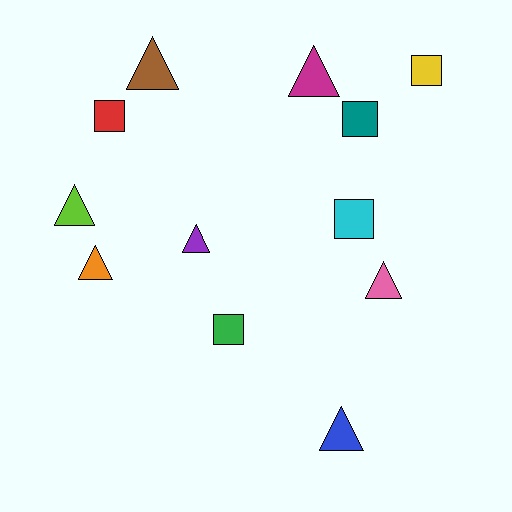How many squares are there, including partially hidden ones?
There are 5 squares.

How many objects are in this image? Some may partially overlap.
There are 12 objects.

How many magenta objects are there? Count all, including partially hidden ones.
There is 1 magenta object.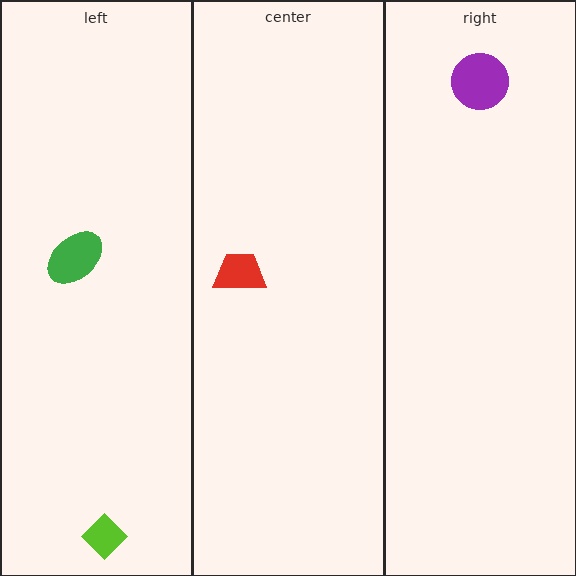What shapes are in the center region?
The red trapezoid.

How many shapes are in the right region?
1.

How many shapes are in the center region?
1.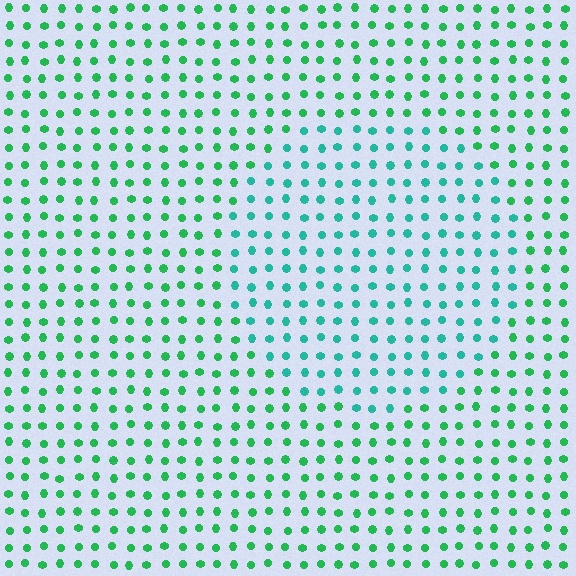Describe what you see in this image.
The image is filled with small green elements in a uniform arrangement. A circle-shaped region is visible where the elements are tinted to a slightly different hue, forming a subtle color boundary.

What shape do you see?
I see a circle.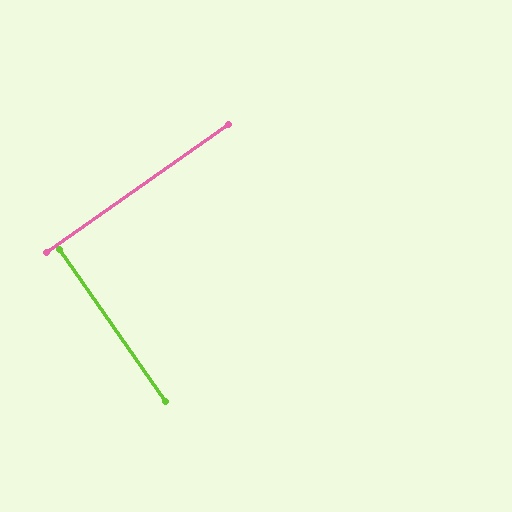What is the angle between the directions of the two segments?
Approximately 90 degrees.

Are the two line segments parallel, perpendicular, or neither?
Perpendicular — they meet at approximately 90°.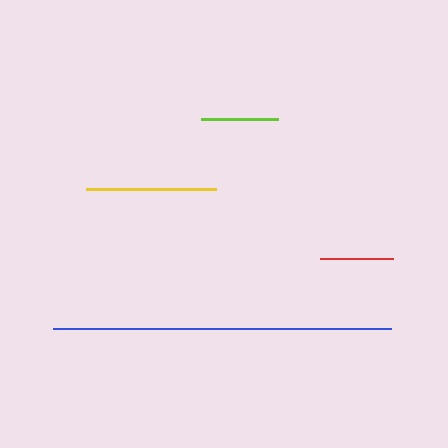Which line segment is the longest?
The blue line is the longest at approximately 338 pixels.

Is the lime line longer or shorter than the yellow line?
The yellow line is longer than the lime line.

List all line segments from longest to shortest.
From longest to shortest: blue, yellow, lime, red.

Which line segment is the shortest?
The red line is the shortest at approximately 73 pixels.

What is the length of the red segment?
The red segment is approximately 73 pixels long.